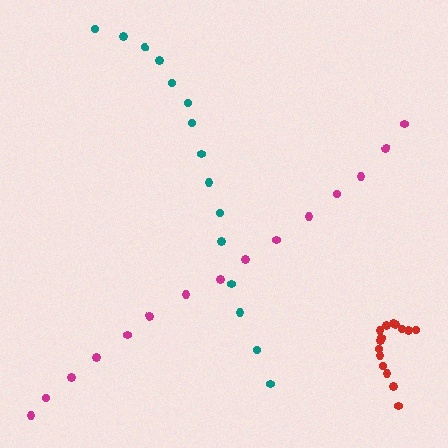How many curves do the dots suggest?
There are 3 distinct paths.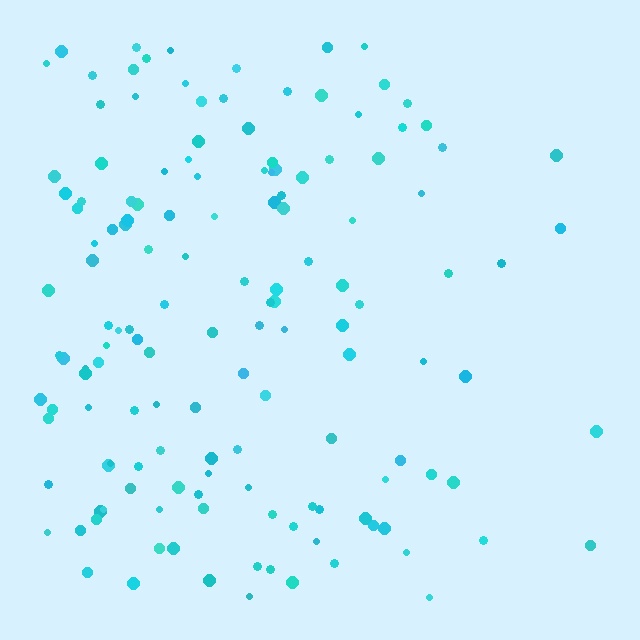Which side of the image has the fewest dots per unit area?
The right.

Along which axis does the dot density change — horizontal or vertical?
Horizontal.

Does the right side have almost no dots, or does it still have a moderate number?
Still a moderate number, just noticeably fewer than the left.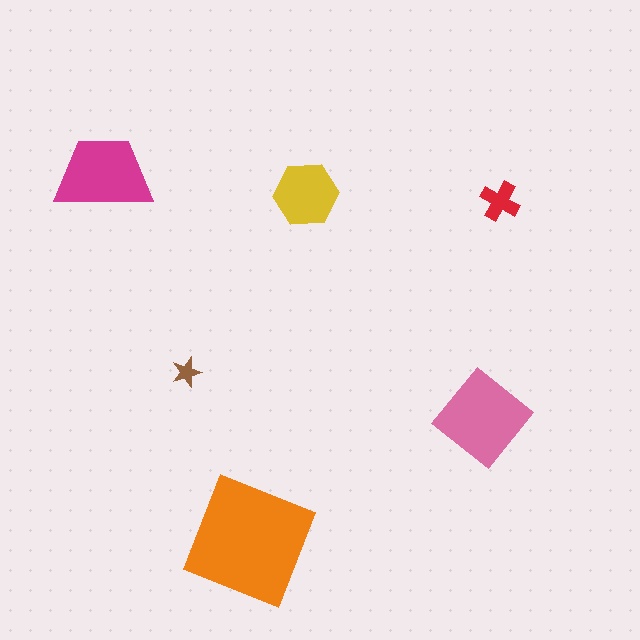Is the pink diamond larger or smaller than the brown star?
Larger.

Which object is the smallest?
The brown star.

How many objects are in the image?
There are 6 objects in the image.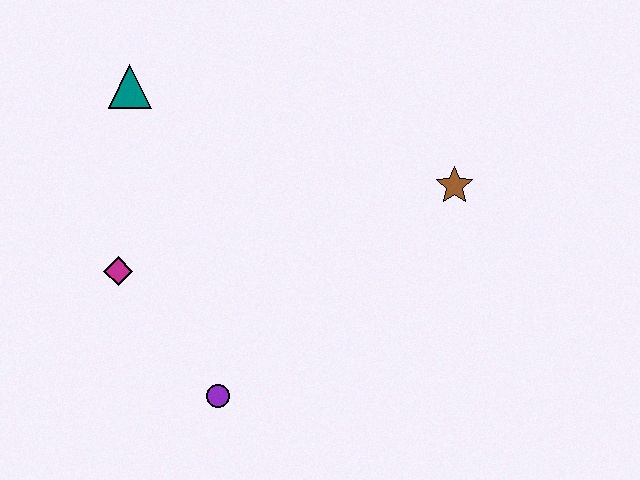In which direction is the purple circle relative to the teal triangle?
The purple circle is below the teal triangle.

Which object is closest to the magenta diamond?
The purple circle is closest to the magenta diamond.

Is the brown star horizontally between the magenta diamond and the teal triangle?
No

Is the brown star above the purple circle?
Yes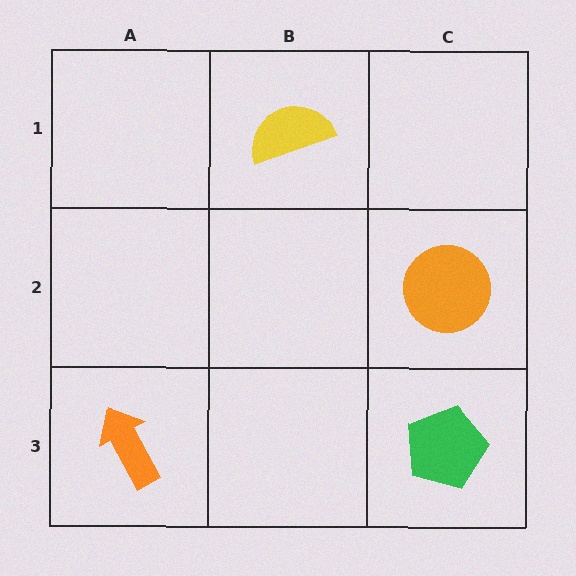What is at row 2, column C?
An orange circle.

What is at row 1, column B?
A yellow semicircle.